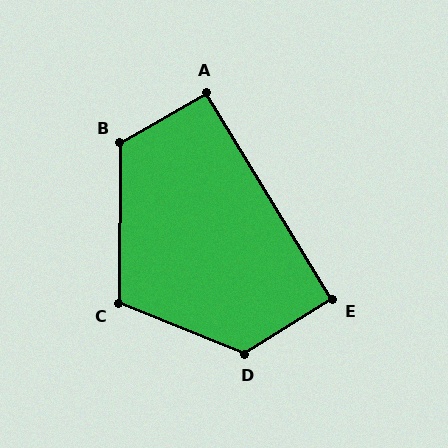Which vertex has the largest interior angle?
D, at approximately 126 degrees.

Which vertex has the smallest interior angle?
E, at approximately 91 degrees.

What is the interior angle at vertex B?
Approximately 120 degrees (obtuse).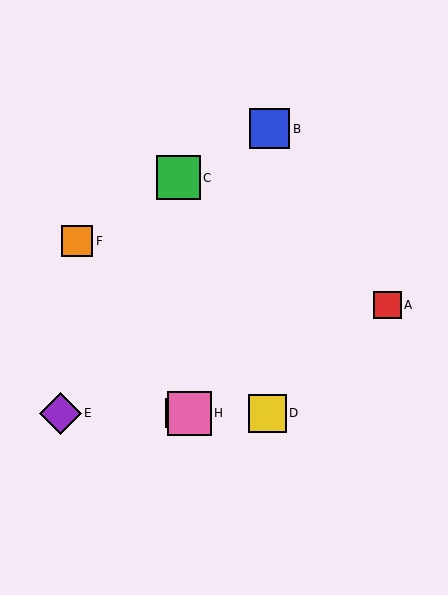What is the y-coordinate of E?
Object E is at y≈413.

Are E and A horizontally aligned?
No, E is at y≈413 and A is at y≈305.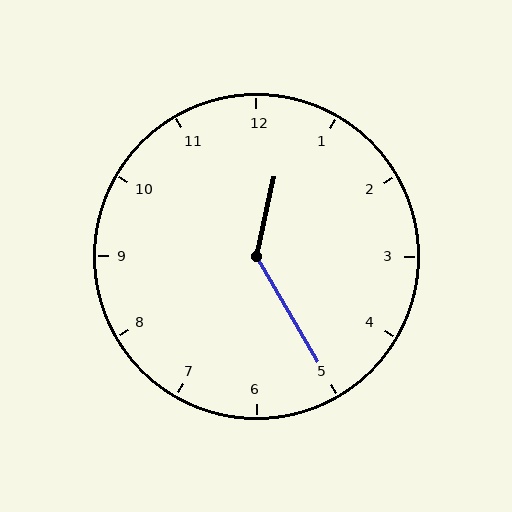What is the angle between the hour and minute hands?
Approximately 138 degrees.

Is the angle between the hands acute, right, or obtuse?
It is obtuse.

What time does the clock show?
12:25.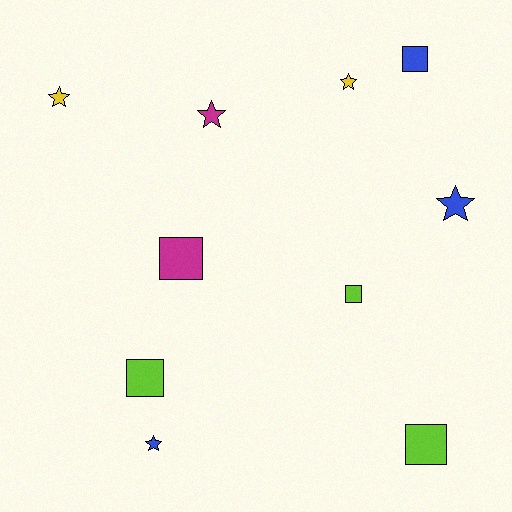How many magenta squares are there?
There is 1 magenta square.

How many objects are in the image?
There are 10 objects.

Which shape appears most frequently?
Square, with 5 objects.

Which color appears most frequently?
Blue, with 3 objects.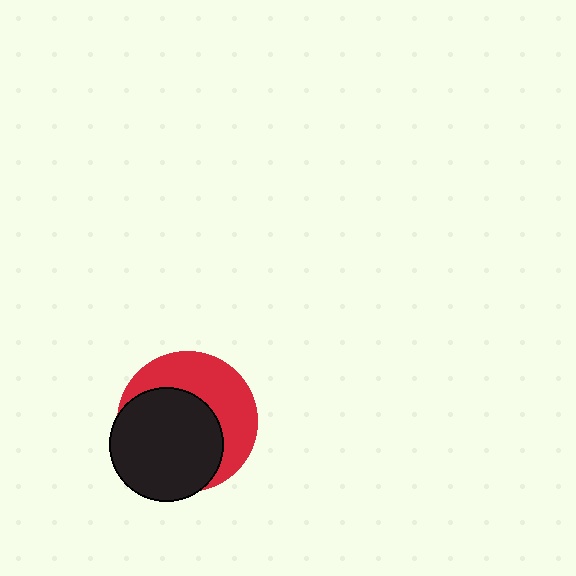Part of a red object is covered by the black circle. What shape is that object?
It is a circle.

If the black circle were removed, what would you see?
You would see the complete red circle.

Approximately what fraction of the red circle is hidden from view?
Roughly 56% of the red circle is hidden behind the black circle.